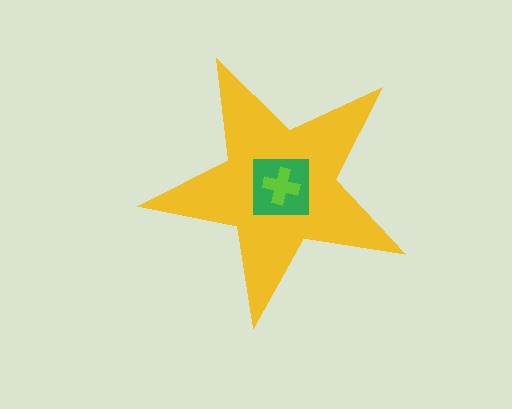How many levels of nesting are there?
3.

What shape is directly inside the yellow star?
The green square.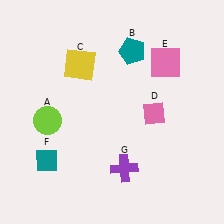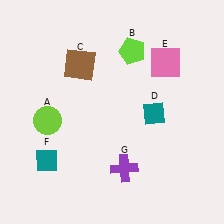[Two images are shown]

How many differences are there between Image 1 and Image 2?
There are 3 differences between the two images.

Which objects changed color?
B changed from teal to lime. C changed from yellow to brown. D changed from pink to teal.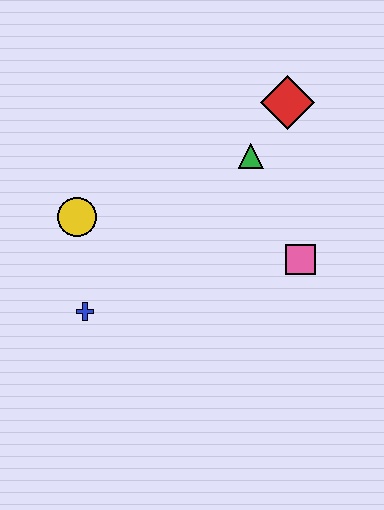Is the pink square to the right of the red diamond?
Yes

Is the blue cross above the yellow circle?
No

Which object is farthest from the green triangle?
The blue cross is farthest from the green triangle.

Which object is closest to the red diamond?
The green triangle is closest to the red diamond.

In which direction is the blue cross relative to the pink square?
The blue cross is to the left of the pink square.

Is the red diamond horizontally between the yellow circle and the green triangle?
No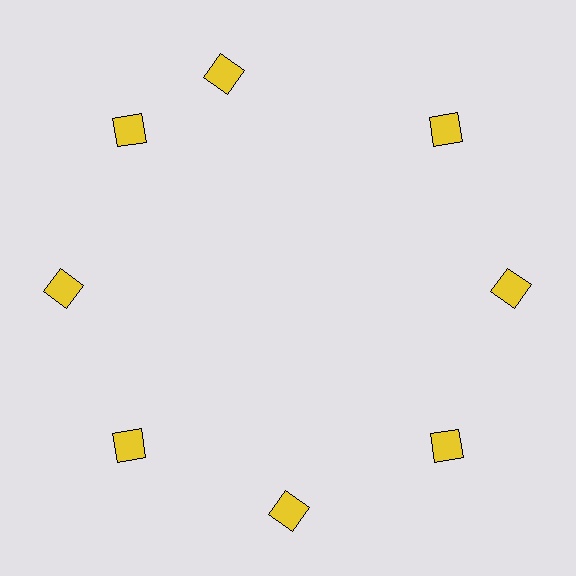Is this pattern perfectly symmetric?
No. The 8 yellow squares are arranged in a ring, but one element near the 12 o'clock position is rotated out of alignment along the ring, breaking the 8-fold rotational symmetry.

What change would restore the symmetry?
The symmetry would be restored by rotating it back into even spacing with its neighbors so that all 8 squares sit at equal angles and equal distance from the center.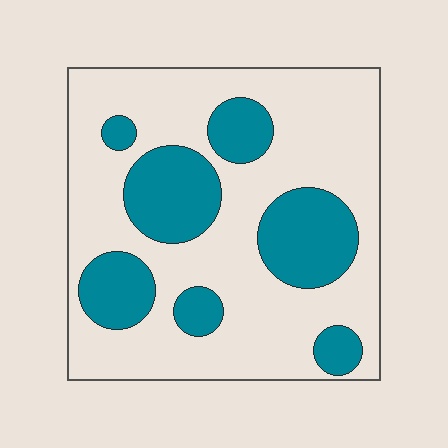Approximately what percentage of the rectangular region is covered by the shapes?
Approximately 30%.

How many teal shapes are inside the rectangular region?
7.